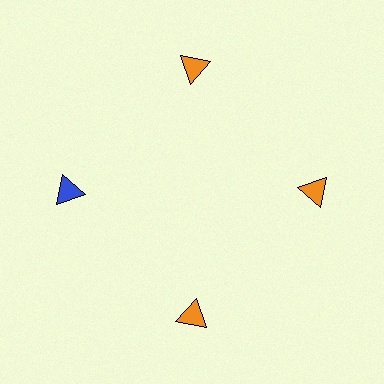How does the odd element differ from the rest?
It has a different color: blue instead of orange.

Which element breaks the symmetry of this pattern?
The blue triangle at roughly the 9 o'clock position breaks the symmetry. All other shapes are orange triangles.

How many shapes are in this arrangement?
There are 4 shapes arranged in a ring pattern.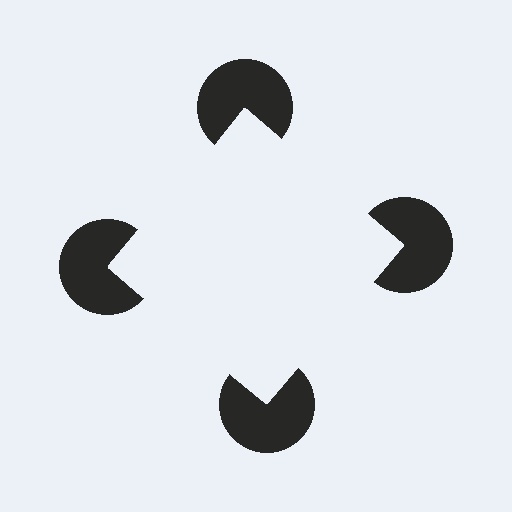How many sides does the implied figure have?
4 sides.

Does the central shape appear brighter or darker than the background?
It typically appears slightly brighter than the background, even though no actual brightness change is drawn.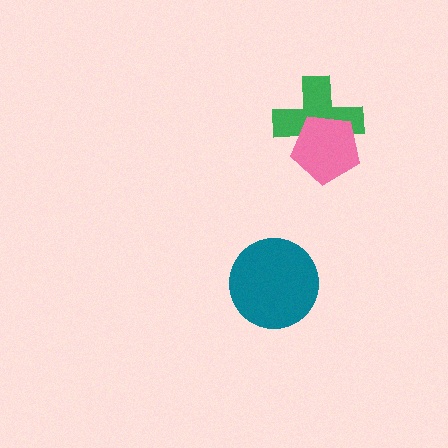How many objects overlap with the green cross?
1 object overlaps with the green cross.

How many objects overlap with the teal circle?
0 objects overlap with the teal circle.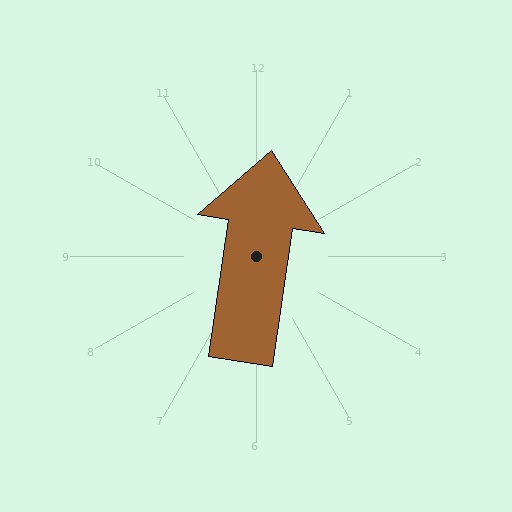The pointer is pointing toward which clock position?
Roughly 12 o'clock.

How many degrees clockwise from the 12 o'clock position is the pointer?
Approximately 8 degrees.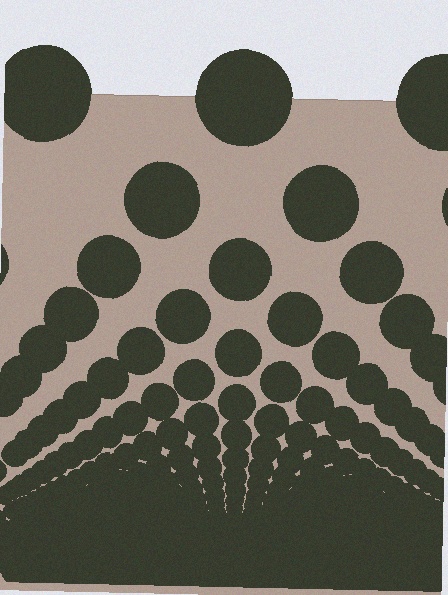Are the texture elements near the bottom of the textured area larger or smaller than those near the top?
Smaller. The gradient is inverted — elements near the bottom are smaller and denser.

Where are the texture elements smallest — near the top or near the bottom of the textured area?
Near the bottom.